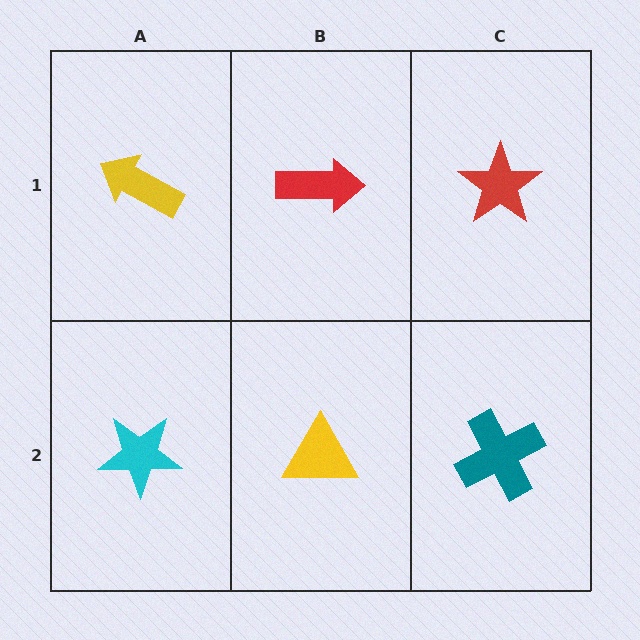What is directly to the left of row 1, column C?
A red arrow.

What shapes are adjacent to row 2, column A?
A yellow arrow (row 1, column A), a yellow triangle (row 2, column B).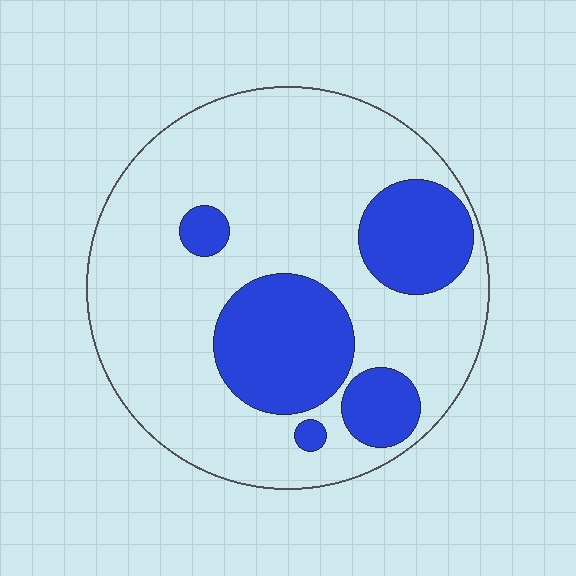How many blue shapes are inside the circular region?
5.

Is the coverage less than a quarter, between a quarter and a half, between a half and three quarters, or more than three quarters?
Between a quarter and a half.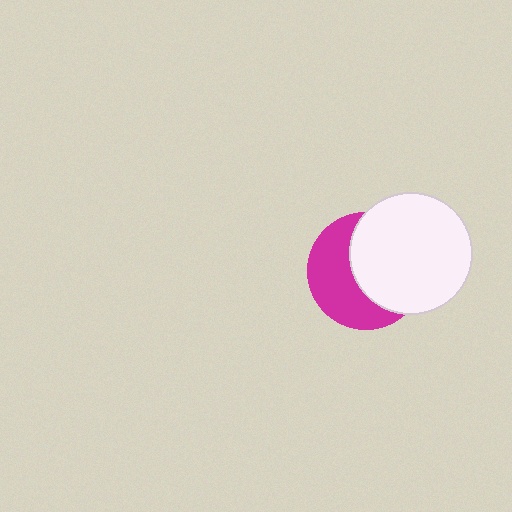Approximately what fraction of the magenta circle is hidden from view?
Roughly 53% of the magenta circle is hidden behind the white circle.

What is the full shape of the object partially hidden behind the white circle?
The partially hidden object is a magenta circle.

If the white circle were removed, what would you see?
You would see the complete magenta circle.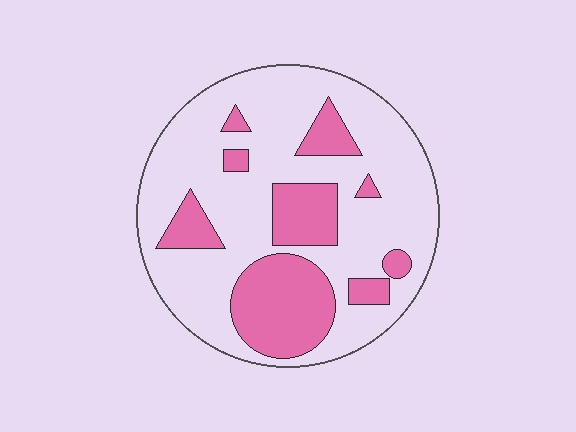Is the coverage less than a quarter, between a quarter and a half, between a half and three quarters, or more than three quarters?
Between a quarter and a half.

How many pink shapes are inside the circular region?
9.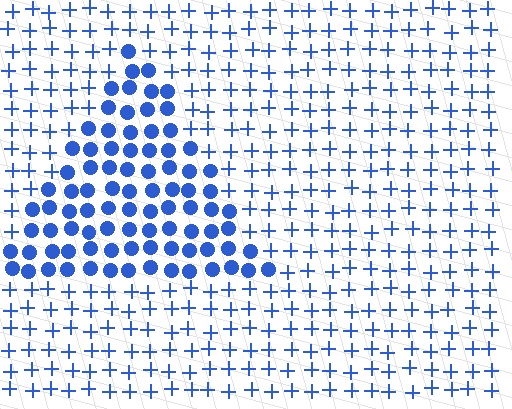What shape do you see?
I see a triangle.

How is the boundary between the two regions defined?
The boundary is defined by a change in element shape: circles inside vs. plus signs outside. All elements share the same color and spacing.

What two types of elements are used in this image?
The image uses circles inside the triangle region and plus signs outside it.